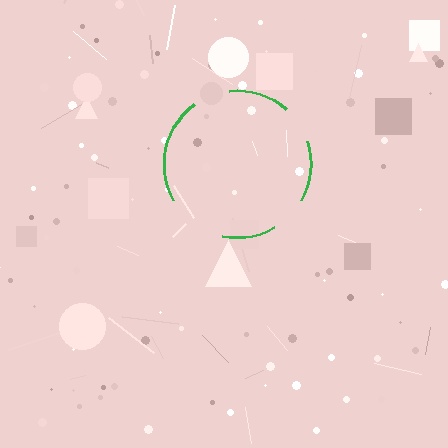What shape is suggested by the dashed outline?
The dashed outline suggests a circle.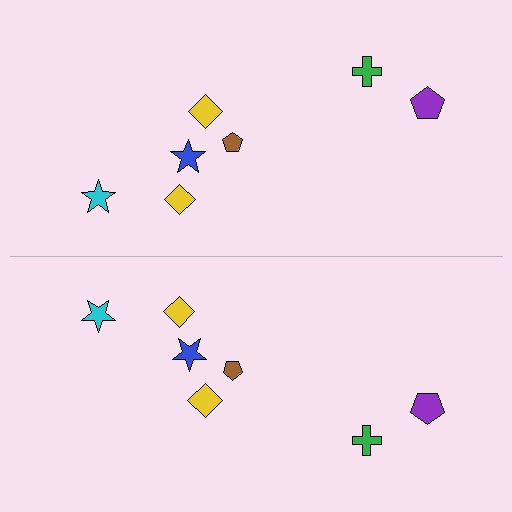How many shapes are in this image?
There are 14 shapes in this image.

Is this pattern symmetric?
Yes, this pattern has bilateral (reflection) symmetry.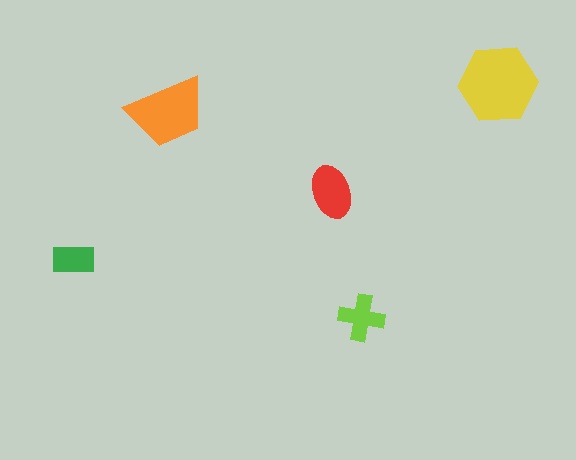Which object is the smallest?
The green rectangle.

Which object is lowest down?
The lime cross is bottommost.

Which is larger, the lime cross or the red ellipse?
The red ellipse.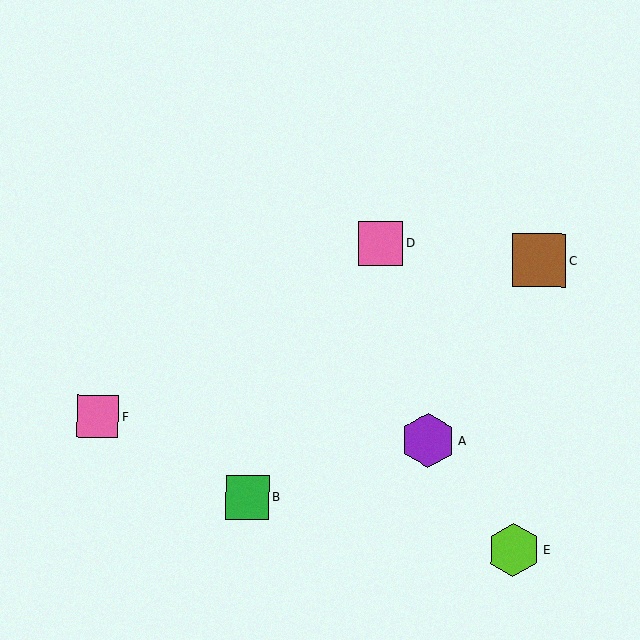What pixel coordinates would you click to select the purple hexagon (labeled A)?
Click at (428, 440) to select the purple hexagon A.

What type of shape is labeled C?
Shape C is a brown square.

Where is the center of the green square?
The center of the green square is at (247, 497).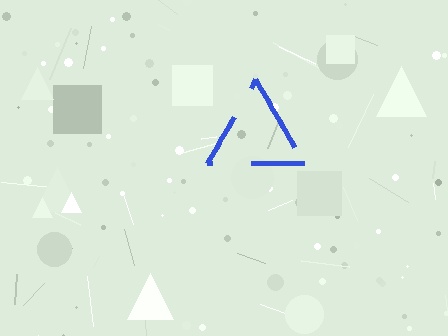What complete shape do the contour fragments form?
The contour fragments form a triangle.